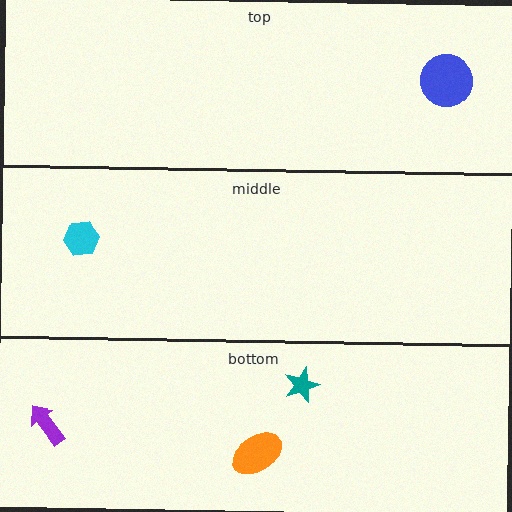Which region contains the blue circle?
The top region.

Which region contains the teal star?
The bottom region.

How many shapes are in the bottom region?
3.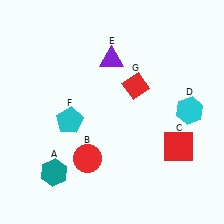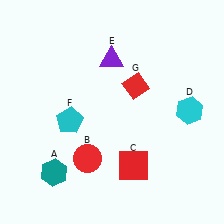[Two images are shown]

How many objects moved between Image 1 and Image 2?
1 object moved between the two images.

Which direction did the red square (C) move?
The red square (C) moved left.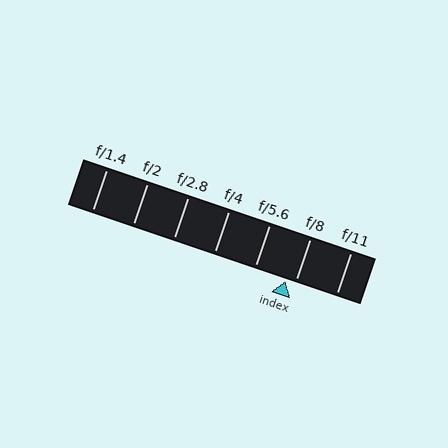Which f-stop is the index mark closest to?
The index mark is closest to f/8.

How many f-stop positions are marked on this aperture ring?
There are 7 f-stop positions marked.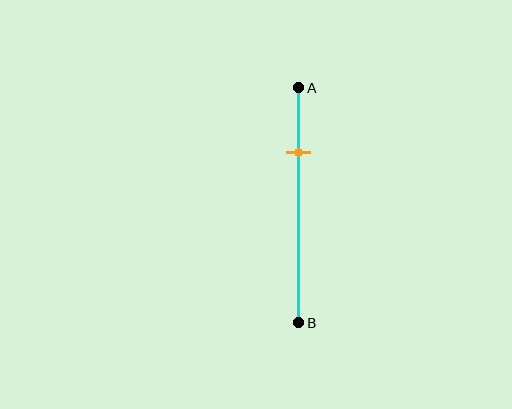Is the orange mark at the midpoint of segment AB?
No, the mark is at about 25% from A, not at the 50% midpoint.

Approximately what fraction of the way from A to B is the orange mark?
The orange mark is approximately 25% of the way from A to B.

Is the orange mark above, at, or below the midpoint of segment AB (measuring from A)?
The orange mark is above the midpoint of segment AB.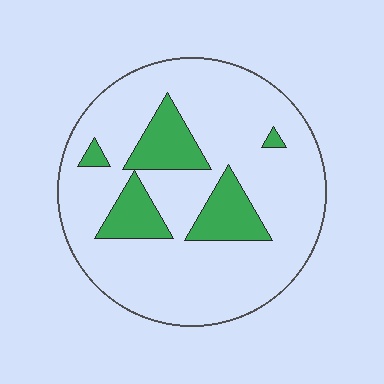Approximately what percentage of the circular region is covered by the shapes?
Approximately 20%.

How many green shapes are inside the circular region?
5.